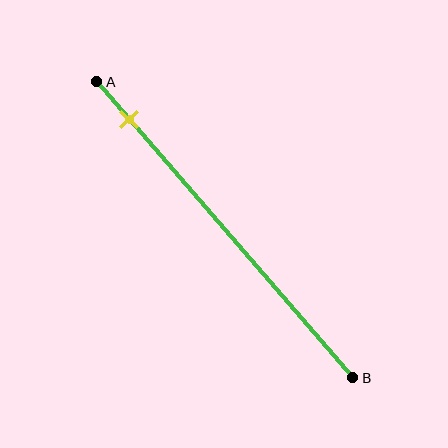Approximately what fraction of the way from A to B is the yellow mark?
The yellow mark is approximately 15% of the way from A to B.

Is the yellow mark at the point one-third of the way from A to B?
No, the mark is at about 15% from A, not at the 33% one-third point.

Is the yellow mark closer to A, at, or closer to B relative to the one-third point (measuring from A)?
The yellow mark is closer to point A than the one-third point of segment AB.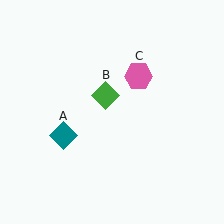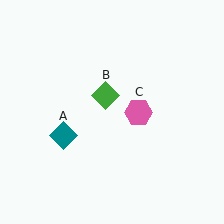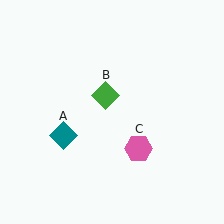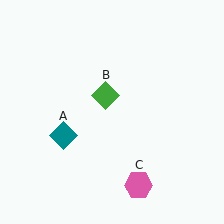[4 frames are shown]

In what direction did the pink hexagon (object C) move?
The pink hexagon (object C) moved down.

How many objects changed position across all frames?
1 object changed position: pink hexagon (object C).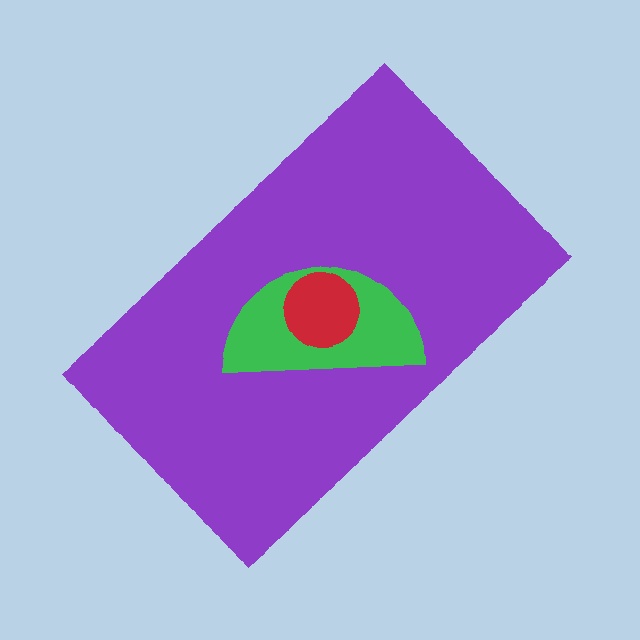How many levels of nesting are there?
3.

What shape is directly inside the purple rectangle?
The green semicircle.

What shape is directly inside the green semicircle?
The red circle.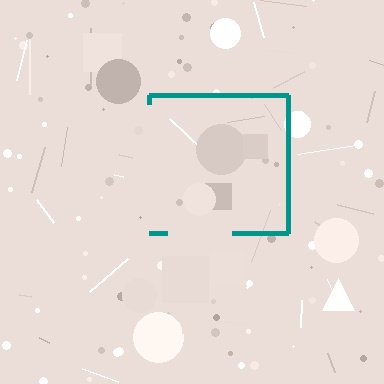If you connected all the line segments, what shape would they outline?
They would outline a square.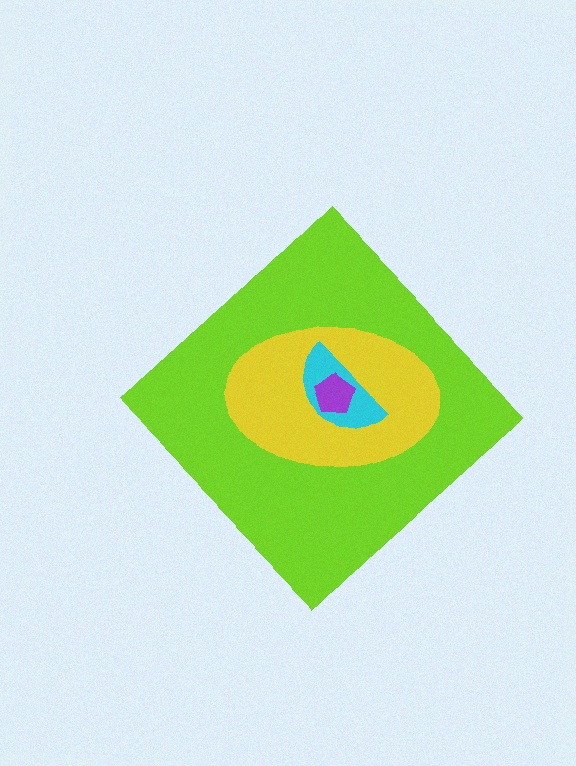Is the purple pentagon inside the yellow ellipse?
Yes.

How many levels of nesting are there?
4.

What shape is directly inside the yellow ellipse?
The cyan semicircle.